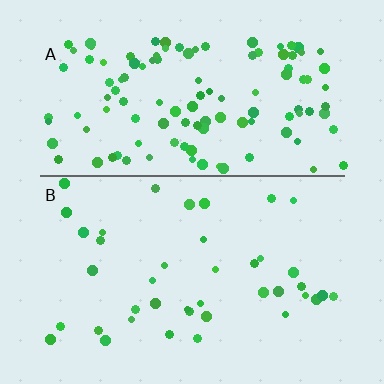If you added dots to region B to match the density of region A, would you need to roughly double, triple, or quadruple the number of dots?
Approximately triple.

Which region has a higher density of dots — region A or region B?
A (the top).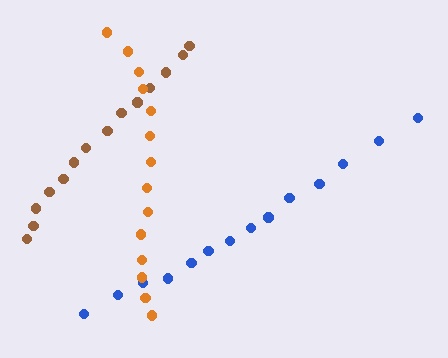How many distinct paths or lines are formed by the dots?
There are 3 distinct paths.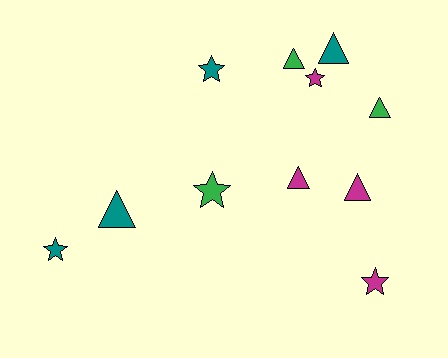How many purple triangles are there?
There are no purple triangles.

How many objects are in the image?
There are 11 objects.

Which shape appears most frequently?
Triangle, with 6 objects.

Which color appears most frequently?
Teal, with 4 objects.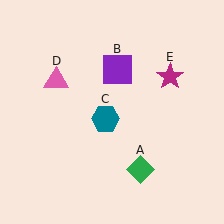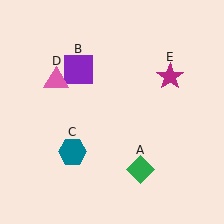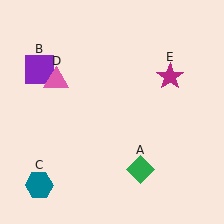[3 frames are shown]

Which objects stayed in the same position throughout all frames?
Green diamond (object A) and pink triangle (object D) and magenta star (object E) remained stationary.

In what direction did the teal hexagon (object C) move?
The teal hexagon (object C) moved down and to the left.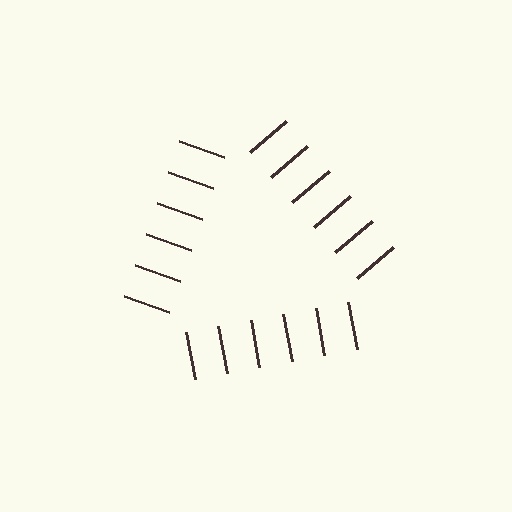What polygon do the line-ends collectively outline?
An illusory triangle — the line segments terminate on its edges but no continuous stroke is drawn.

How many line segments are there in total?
18 — 6 along each of the 3 edges.